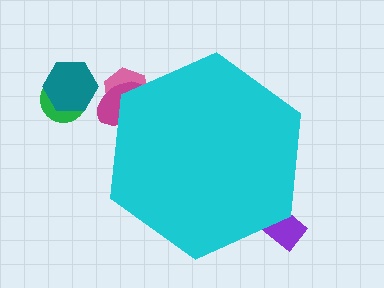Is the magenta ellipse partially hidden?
Yes, the magenta ellipse is partially hidden behind the cyan hexagon.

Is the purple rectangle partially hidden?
Yes, the purple rectangle is partially hidden behind the cyan hexagon.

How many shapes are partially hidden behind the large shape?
3 shapes are partially hidden.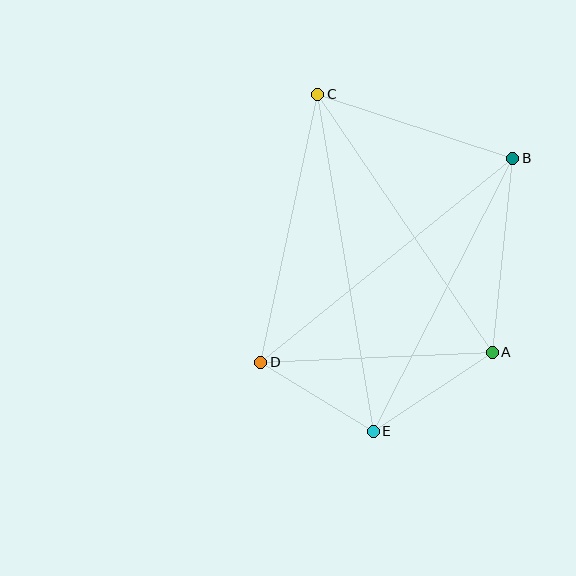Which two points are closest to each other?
Points D and E are closest to each other.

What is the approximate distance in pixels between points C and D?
The distance between C and D is approximately 274 pixels.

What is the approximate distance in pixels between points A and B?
The distance between A and B is approximately 195 pixels.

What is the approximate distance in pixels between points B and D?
The distance between B and D is approximately 324 pixels.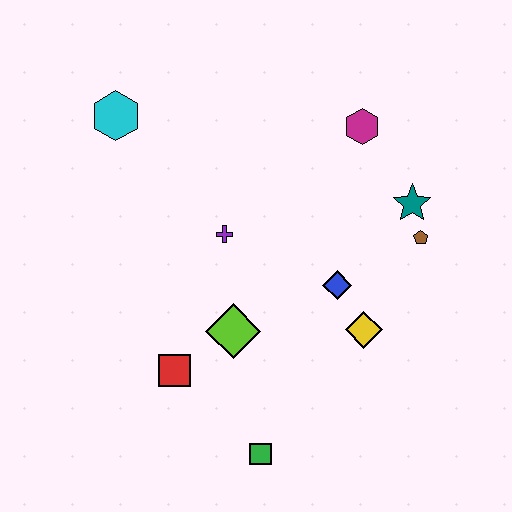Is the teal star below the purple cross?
No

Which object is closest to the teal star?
The brown pentagon is closest to the teal star.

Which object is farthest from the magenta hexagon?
The green square is farthest from the magenta hexagon.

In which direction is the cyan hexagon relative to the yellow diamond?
The cyan hexagon is to the left of the yellow diamond.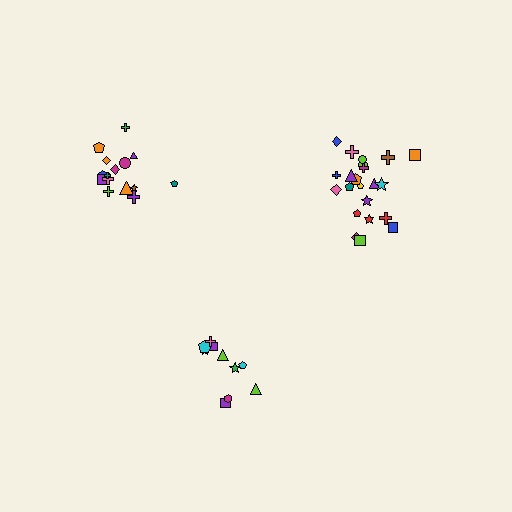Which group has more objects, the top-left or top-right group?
The top-right group.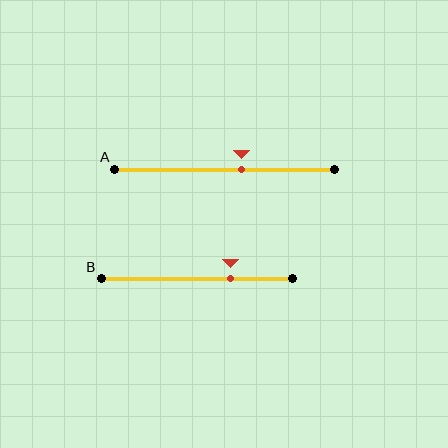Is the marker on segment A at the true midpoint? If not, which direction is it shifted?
No, the marker on segment A is shifted to the right by about 8% of the segment length.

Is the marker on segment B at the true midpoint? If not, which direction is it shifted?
No, the marker on segment B is shifted to the right by about 18% of the segment length.